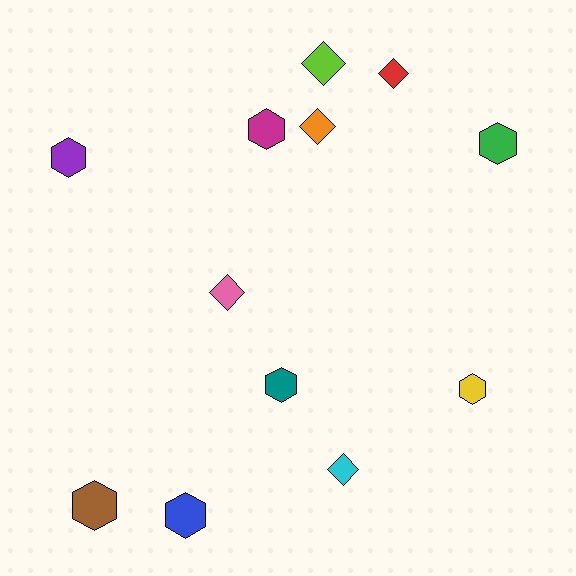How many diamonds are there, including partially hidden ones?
There are 5 diamonds.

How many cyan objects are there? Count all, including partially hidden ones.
There is 1 cyan object.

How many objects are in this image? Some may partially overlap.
There are 12 objects.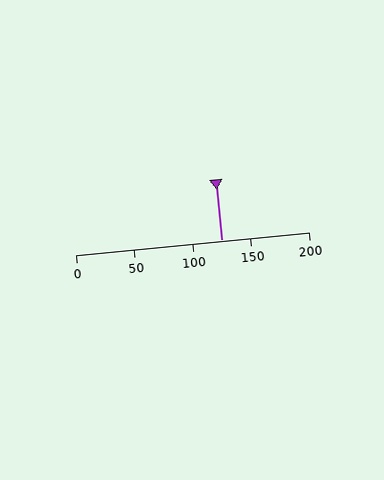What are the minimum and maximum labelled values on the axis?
The axis runs from 0 to 200.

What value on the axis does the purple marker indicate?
The marker indicates approximately 125.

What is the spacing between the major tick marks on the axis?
The major ticks are spaced 50 apart.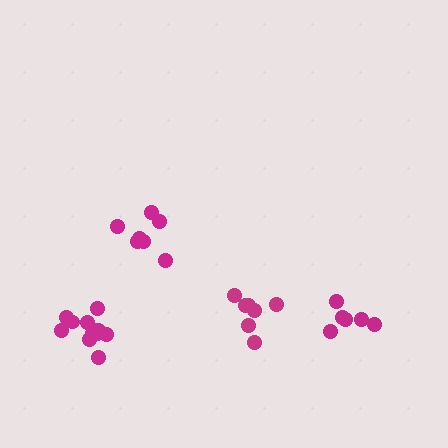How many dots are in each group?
Group 1: 7 dots, Group 2: 6 dots, Group 3: 12 dots, Group 4: 7 dots (32 total).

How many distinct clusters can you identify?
There are 4 distinct clusters.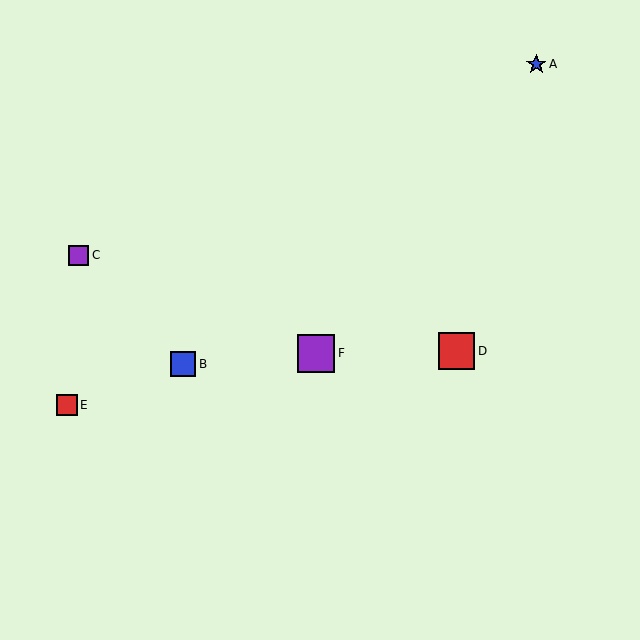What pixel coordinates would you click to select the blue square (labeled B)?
Click at (183, 364) to select the blue square B.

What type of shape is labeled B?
Shape B is a blue square.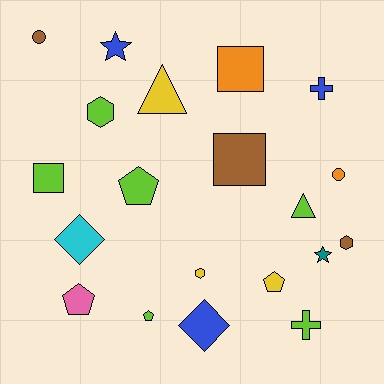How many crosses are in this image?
There are 2 crosses.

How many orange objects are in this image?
There are 2 orange objects.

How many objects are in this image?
There are 20 objects.